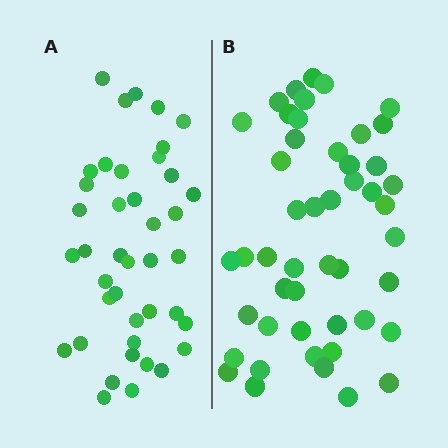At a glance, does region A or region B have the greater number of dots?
Region B (the right region) has more dots.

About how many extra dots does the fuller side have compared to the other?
Region B has roughly 8 or so more dots than region A.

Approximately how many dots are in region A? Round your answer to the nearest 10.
About 40 dots. (The exact count is 41, which rounds to 40.)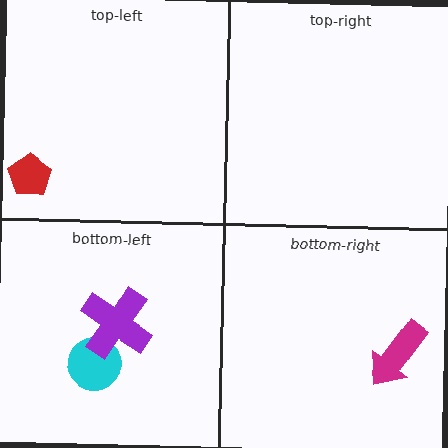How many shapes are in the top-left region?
1.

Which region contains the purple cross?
The bottom-left region.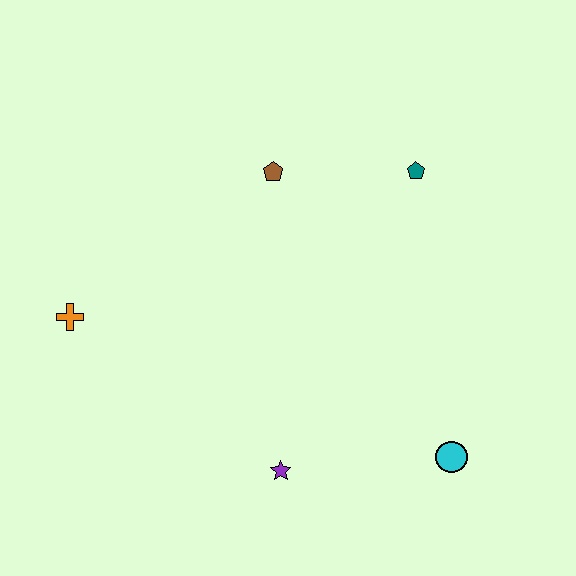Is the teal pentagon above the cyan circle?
Yes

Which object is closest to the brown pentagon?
The teal pentagon is closest to the brown pentagon.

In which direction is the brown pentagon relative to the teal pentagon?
The brown pentagon is to the left of the teal pentagon.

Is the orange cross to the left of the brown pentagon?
Yes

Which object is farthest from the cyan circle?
The orange cross is farthest from the cyan circle.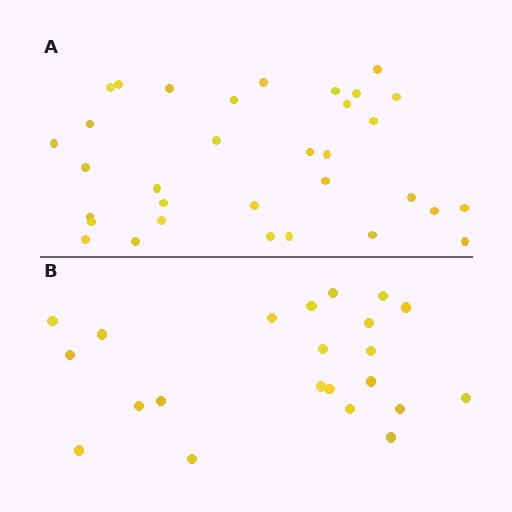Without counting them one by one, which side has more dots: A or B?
Region A (the top region) has more dots.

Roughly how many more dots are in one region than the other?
Region A has roughly 12 or so more dots than region B.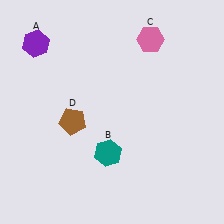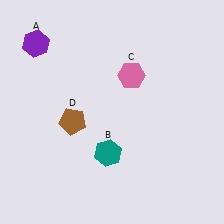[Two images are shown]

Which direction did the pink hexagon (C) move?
The pink hexagon (C) moved down.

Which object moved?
The pink hexagon (C) moved down.